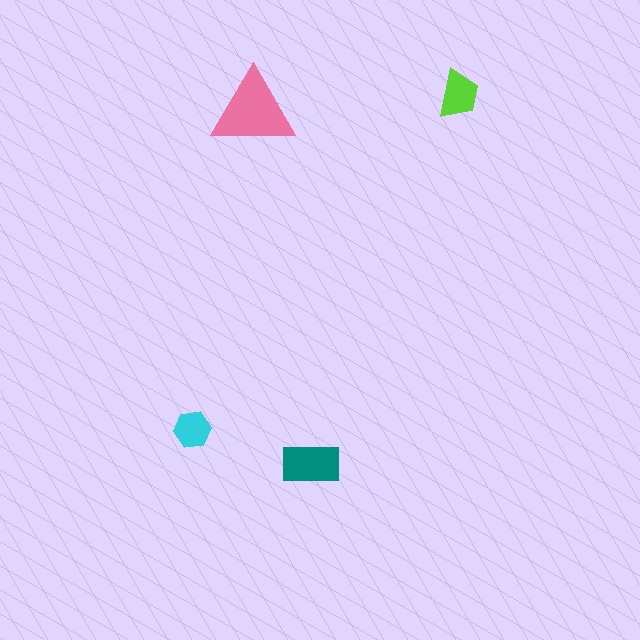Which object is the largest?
The pink triangle.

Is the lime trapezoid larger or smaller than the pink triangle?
Smaller.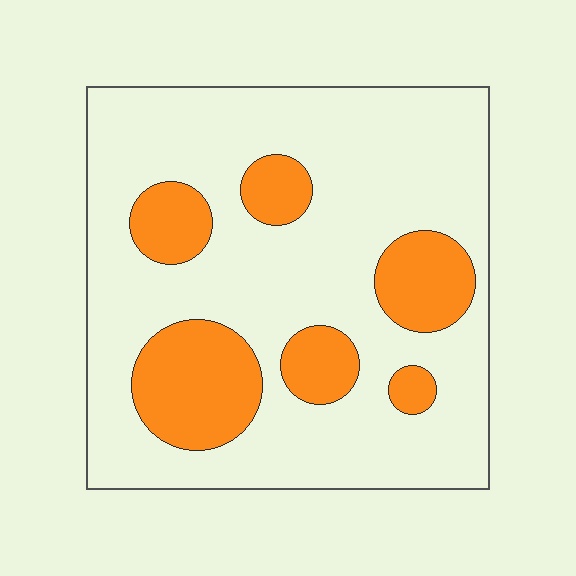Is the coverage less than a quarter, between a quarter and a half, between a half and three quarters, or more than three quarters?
Less than a quarter.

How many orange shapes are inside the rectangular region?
6.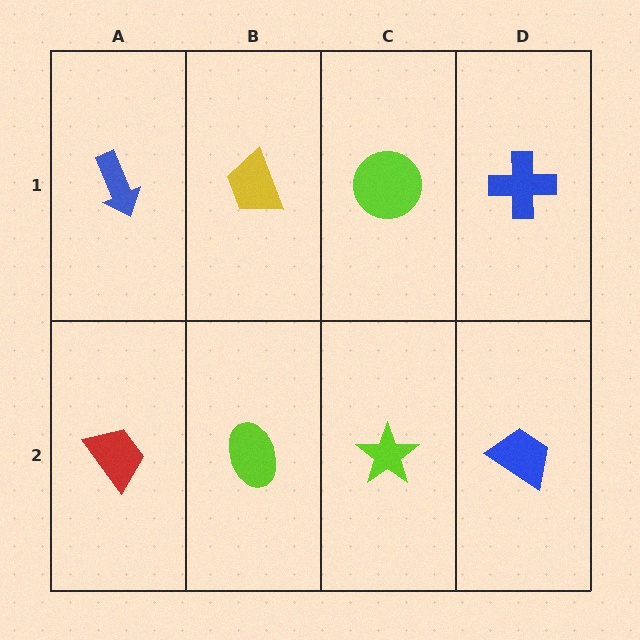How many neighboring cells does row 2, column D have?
2.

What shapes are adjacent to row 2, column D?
A blue cross (row 1, column D), a lime star (row 2, column C).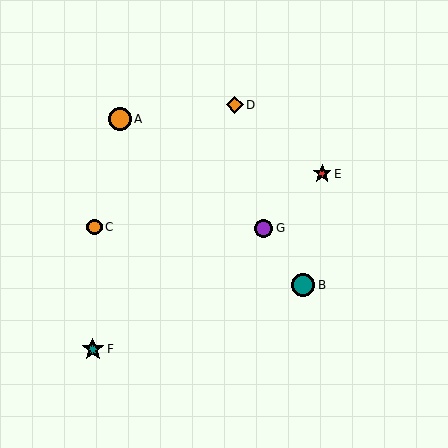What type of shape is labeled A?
Shape A is an orange circle.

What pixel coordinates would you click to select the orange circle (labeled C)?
Click at (95, 227) to select the orange circle C.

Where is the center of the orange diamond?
The center of the orange diamond is at (235, 105).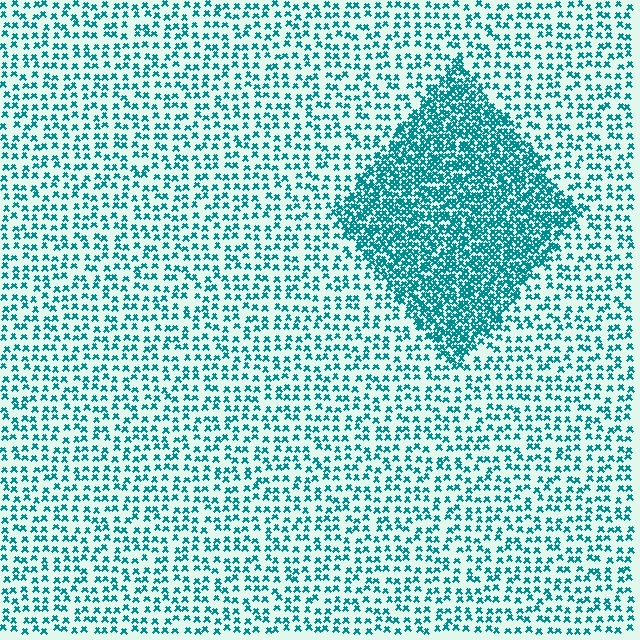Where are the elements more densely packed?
The elements are more densely packed inside the diamond boundary.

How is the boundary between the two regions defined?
The boundary is defined by a change in element density (approximately 2.5x ratio). All elements are the same color, size, and shape.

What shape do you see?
I see a diamond.